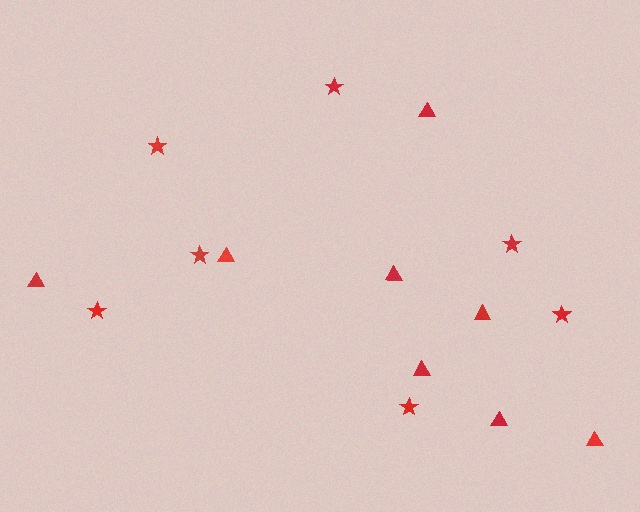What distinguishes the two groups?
There are 2 groups: one group of triangles (8) and one group of stars (7).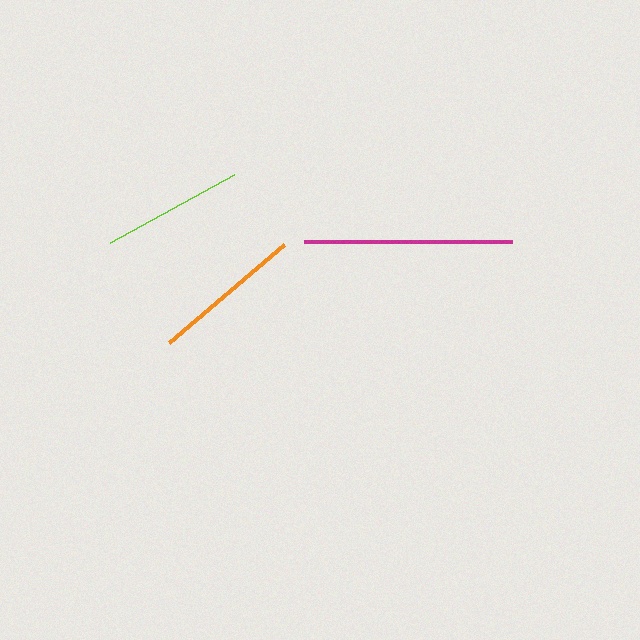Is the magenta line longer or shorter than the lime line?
The magenta line is longer than the lime line.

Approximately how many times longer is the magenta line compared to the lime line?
The magenta line is approximately 1.5 times the length of the lime line.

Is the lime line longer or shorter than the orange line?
The orange line is longer than the lime line.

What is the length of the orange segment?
The orange segment is approximately 151 pixels long.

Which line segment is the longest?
The magenta line is the longest at approximately 208 pixels.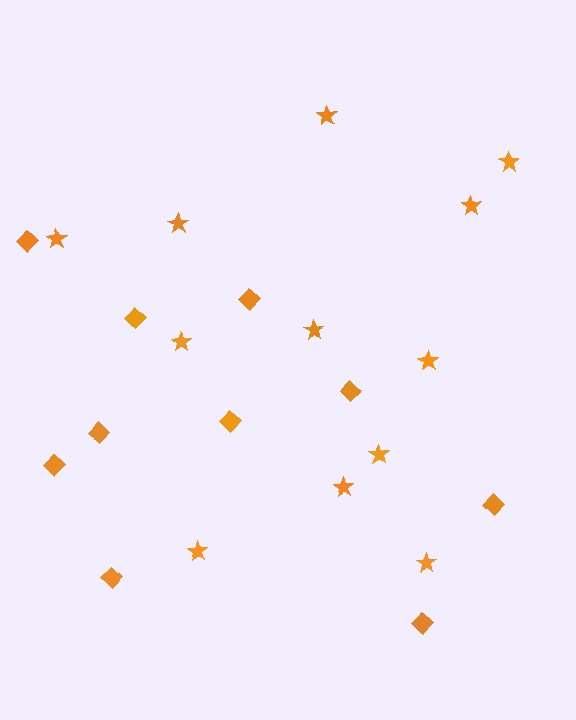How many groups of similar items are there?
There are 2 groups: one group of diamonds (10) and one group of stars (12).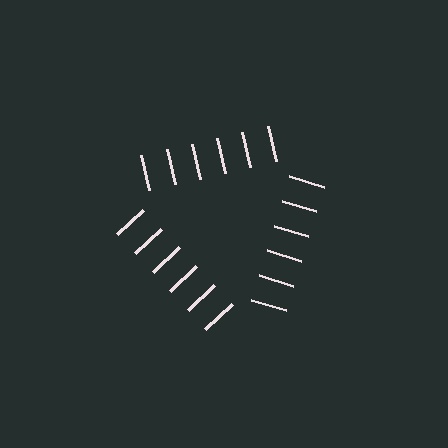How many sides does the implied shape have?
3 sides — the line-ends trace a triangle.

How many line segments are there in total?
18 — 6 along each of the 3 edges.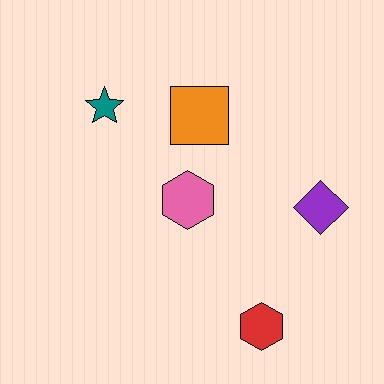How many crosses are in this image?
There are no crosses.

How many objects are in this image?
There are 5 objects.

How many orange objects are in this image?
There is 1 orange object.